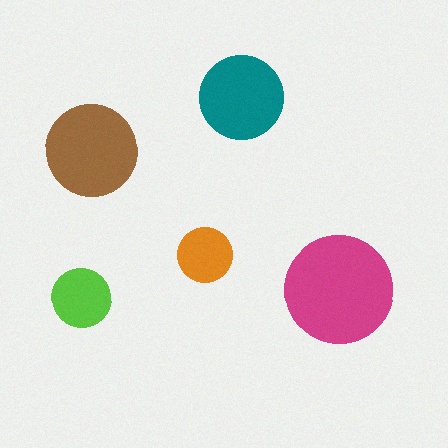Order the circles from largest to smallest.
the magenta one, the brown one, the teal one, the lime one, the orange one.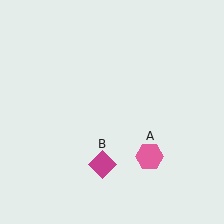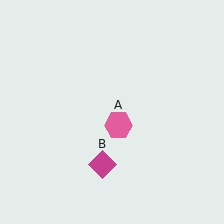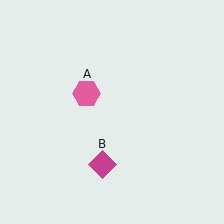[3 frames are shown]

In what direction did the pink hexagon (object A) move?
The pink hexagon (object A) moved up and to the left.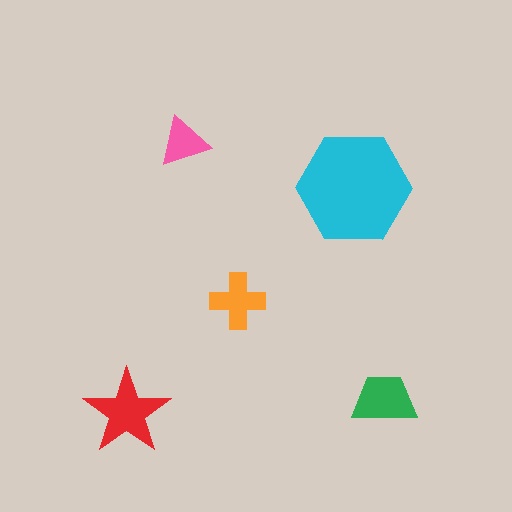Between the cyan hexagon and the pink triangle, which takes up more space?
The cyan hexagon.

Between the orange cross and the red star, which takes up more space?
The red star.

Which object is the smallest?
The pink triangle.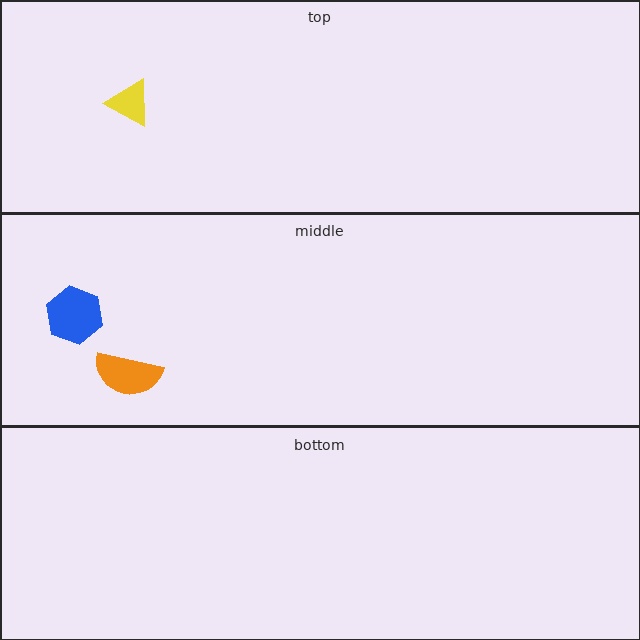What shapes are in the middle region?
The orange semicircle, the blue hexagon.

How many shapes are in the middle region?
2.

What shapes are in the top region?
The yellow triangle.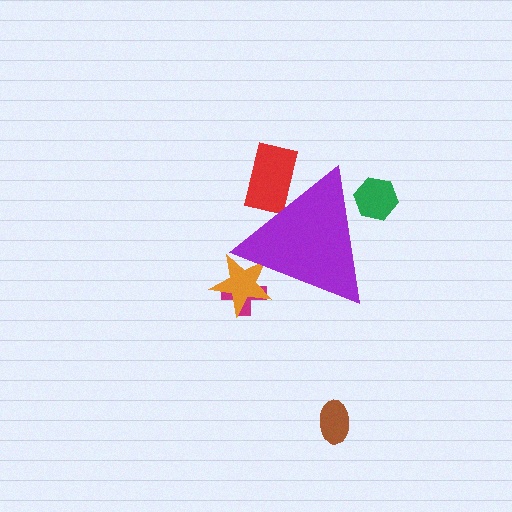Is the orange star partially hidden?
Yes, the orange star is partially hidden behind the purple triangle.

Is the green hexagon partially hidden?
Yes, the green hexagon is partially hidden behind the purple triangle.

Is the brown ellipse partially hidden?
No, the brown ellipse is fully visible.